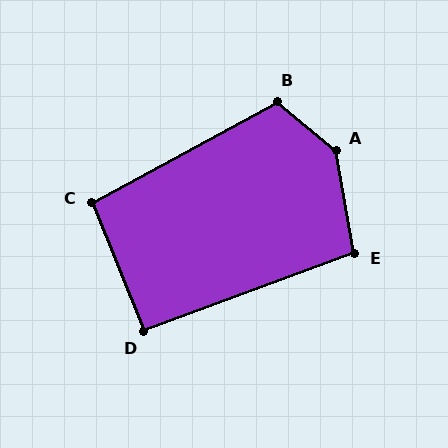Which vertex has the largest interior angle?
A, at approximately 140 degrees.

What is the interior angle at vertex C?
Approximately 97 degrees (obtuse).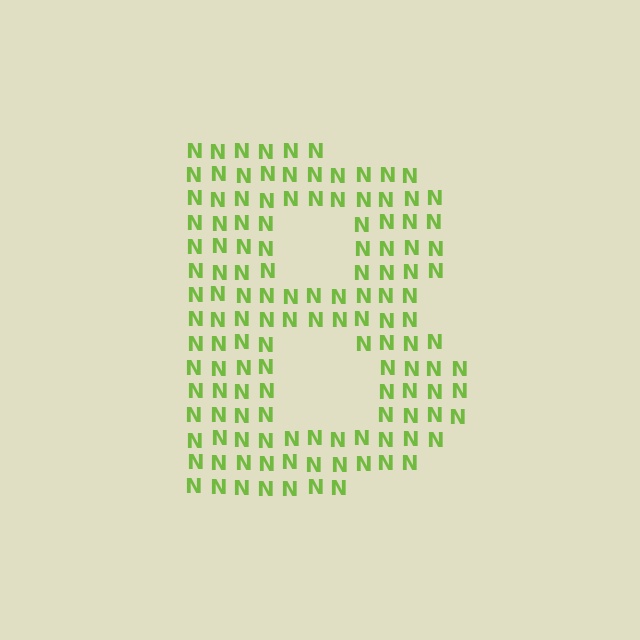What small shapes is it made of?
It is made of small letter N's.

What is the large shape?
The large shape is the letter B.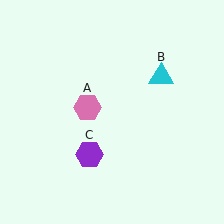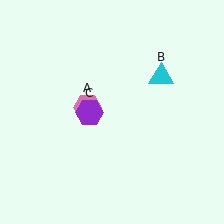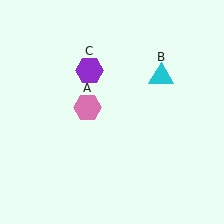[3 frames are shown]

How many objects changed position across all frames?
1 object changed position: purple hexagon (object C).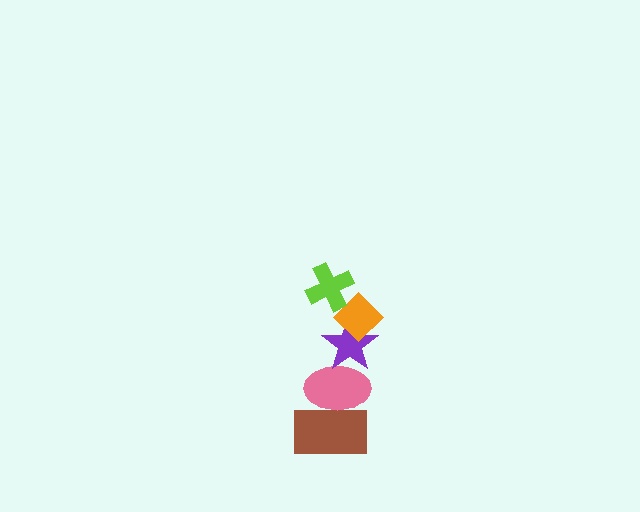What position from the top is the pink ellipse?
The pink ellipse is 4th from the top.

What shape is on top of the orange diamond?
The lime cross is on top of the orange diamond.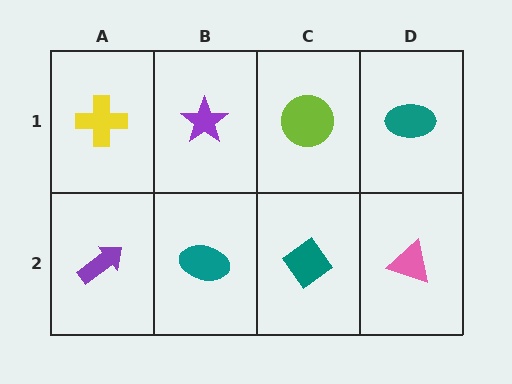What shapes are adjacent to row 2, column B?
A purple star (row 1, column B), a purple arrow (row 2, column A), a teal diamond (row 2, column C).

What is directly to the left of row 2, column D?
A teal diamond.